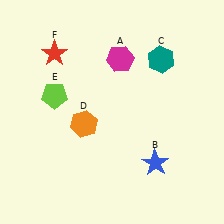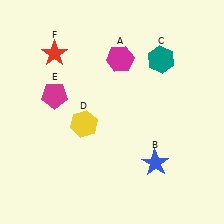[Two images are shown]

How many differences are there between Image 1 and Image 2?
There are 2 differences between the two images.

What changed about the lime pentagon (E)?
In Image 1, E is lime. In Image 2, it changed to magenta.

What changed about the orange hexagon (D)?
In Image 1, D is orange. In Image 2, it changed to yellow.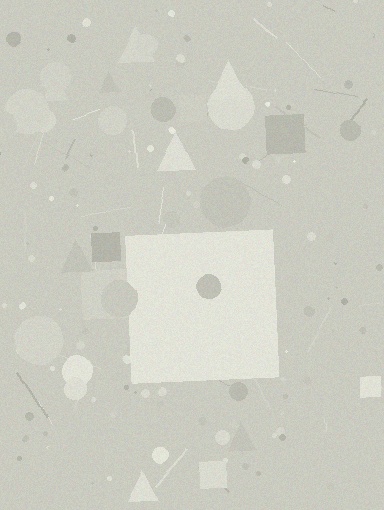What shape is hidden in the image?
A square is hidden in the image.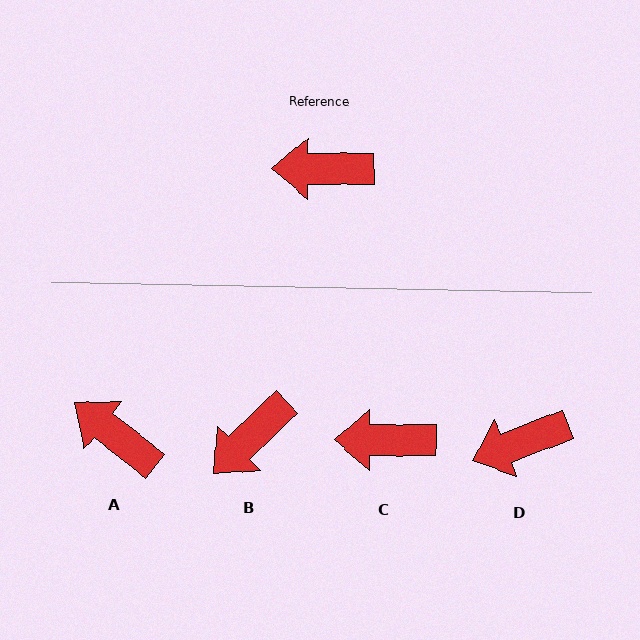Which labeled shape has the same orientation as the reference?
C.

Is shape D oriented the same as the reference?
No, it is off by about 21 degrees.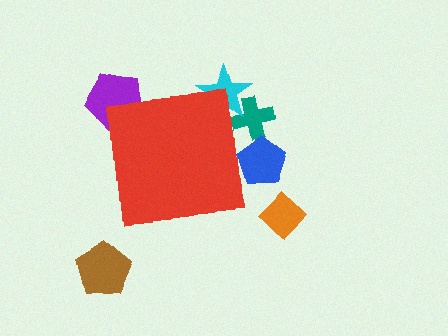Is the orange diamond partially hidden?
No, the orange diamond is fully visible.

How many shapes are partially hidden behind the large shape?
4 shapes are partially hidden.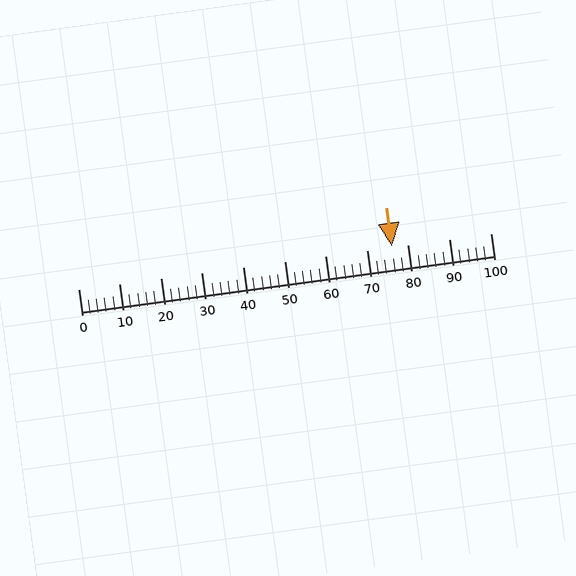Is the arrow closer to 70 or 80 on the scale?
The arrow is closer to 80.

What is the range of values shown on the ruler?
The ruler shows values from 0 to 100.